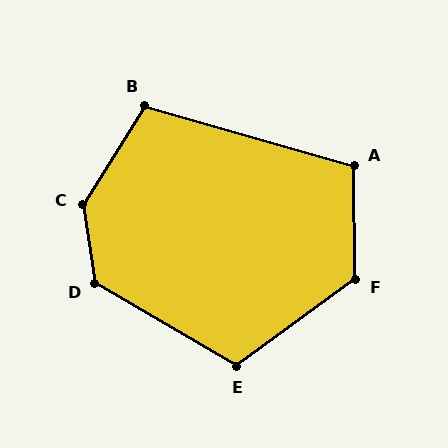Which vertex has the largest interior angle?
C, at approximately 140 degrees.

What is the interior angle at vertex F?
Approximately 125 degrees (obtuse).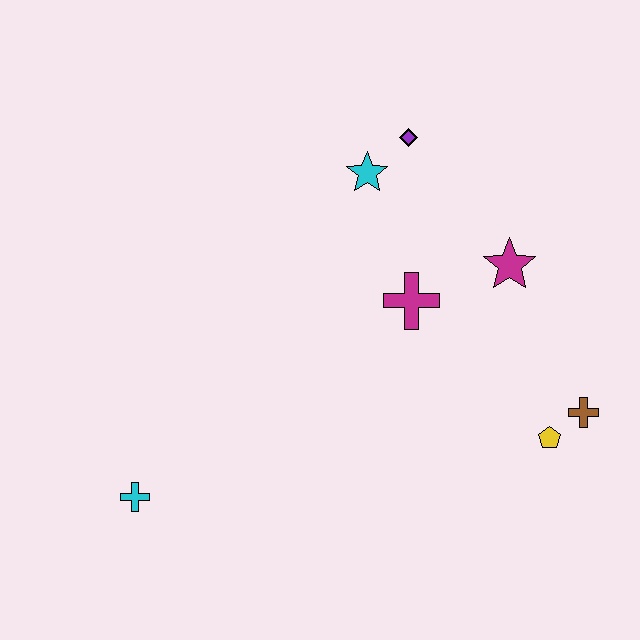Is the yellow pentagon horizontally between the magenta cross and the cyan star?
No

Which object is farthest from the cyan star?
The cyan cross is farthest from the cyan star.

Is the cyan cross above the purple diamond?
No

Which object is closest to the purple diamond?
The cyan star is closest to the purple diamond.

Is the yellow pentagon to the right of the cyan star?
Yes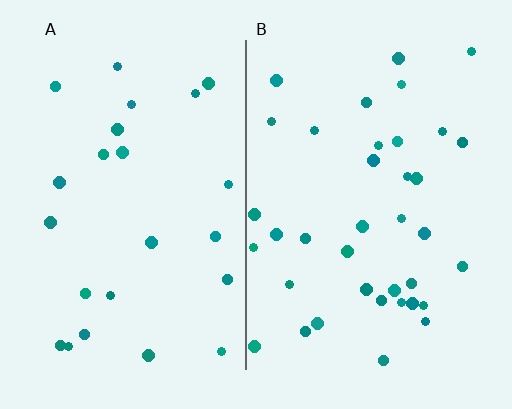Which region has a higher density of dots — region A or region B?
B (the right).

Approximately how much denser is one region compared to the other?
Approximately 1.6× — region B over region A.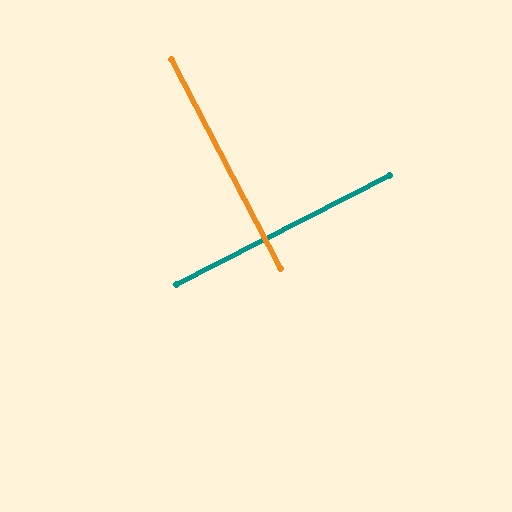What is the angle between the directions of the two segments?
Approximately 90 degrees.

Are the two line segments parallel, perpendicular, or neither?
Perpendicular — they meet at approximately 90°.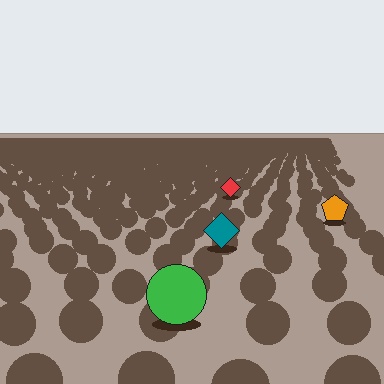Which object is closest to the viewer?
The green circle is closest. The texture marks near it are larger and more spread out.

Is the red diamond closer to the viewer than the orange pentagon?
No. The orange pentagon is closer — you can tell from the texture gradient: the ground texture is coarser near it.